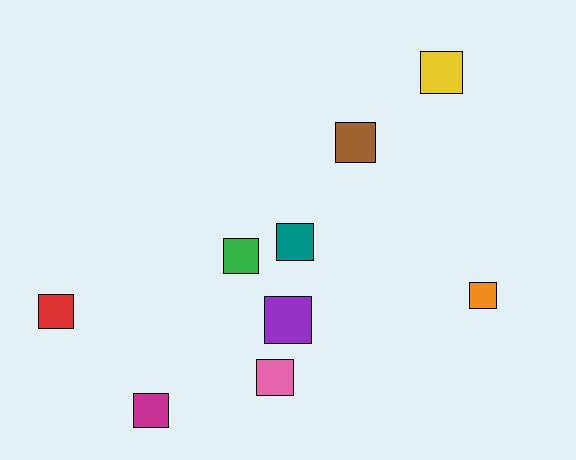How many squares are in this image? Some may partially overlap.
There are 9 squares.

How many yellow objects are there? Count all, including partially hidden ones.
There is 1 yellow object.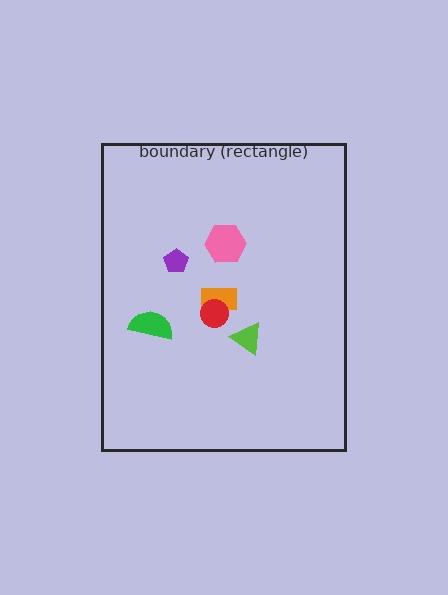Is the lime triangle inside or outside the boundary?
Inside.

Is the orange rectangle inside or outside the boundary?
Inside.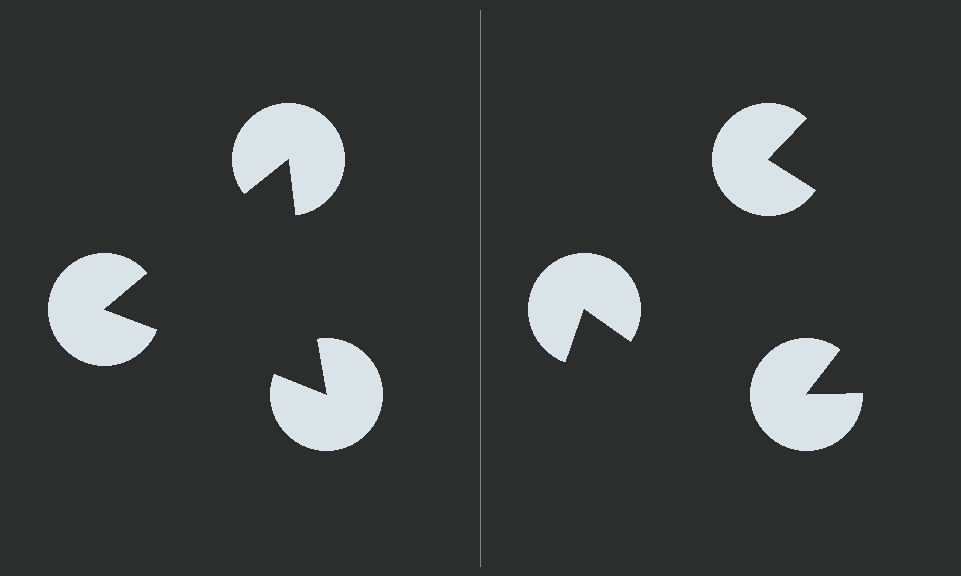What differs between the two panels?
The pac-man discs are positioned identically on both sides; only the wedge orientations differ. On the left they align to a triangle; on the right they are misaligned.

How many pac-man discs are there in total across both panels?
6 — 3 on each side.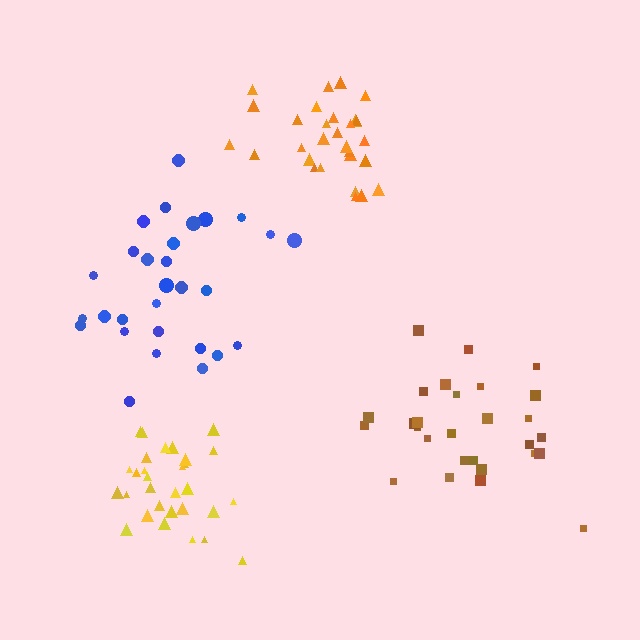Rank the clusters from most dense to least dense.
yellow, orange, brown, blue.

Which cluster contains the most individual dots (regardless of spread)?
Yellow (31).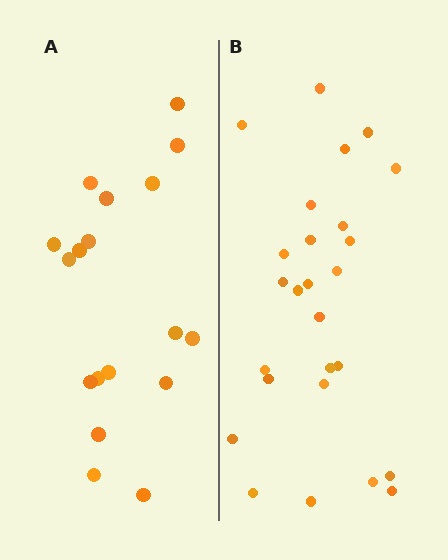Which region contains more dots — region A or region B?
Region B (the right region) has more dots.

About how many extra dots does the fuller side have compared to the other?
Region B has roughly 8 or so more dots than region A.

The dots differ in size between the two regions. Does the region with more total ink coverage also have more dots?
No. Region A has more total ink coverage because its dots are larger, but region B actually contains more individual dots. Total area can be misleading — the number of items is what matters here.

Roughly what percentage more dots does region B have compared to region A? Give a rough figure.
About 45% more.